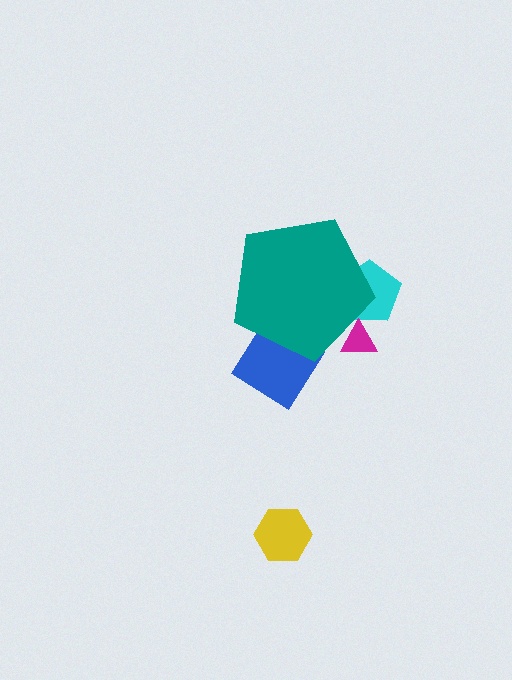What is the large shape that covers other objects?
A teal pentagon.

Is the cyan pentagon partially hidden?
Yes, the cyan pentagon is partially hidden behind the teal pentagon.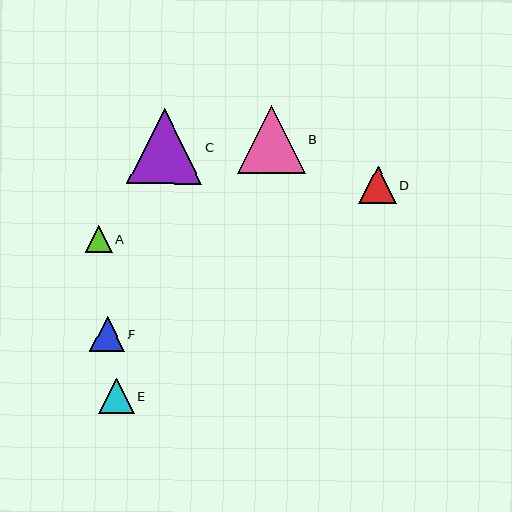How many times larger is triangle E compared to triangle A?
Triangle E is approximately 1.3 times the size of triangle A.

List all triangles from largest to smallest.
From largest to smallest: C, B, D, E, F, A.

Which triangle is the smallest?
Triangle A is the smallest with a size of approximately 27 pixels.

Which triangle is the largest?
Triangle C is the largest with a size of approximately 75 pixels.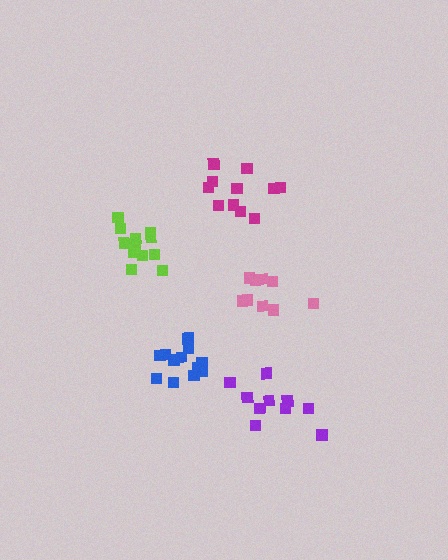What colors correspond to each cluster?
The clusters are colored: pink, lime, purple, magenta, blue.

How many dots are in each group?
Group 1: 10 dots, Group 2: 13 dots, Group 3: 10 dots, Group 4: 11 dots, Group 5: 12 dots (56 total).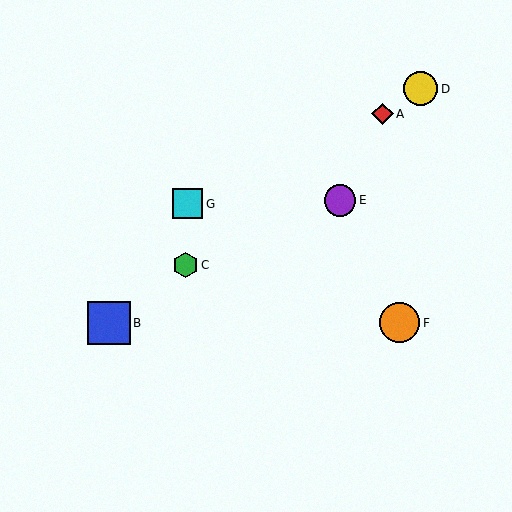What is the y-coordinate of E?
Object E is at y≈200.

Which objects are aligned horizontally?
Objects B, F are aligned horizontally.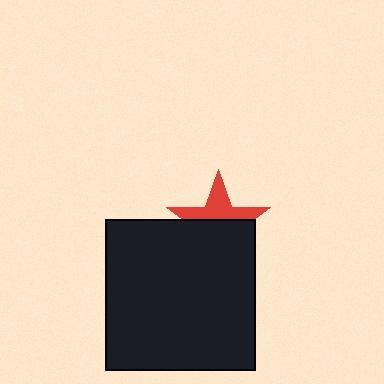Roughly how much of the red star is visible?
A small part of it is visible (roughly 44%).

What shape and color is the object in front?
The object in front is a black square.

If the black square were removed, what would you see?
You would see the complete red star.